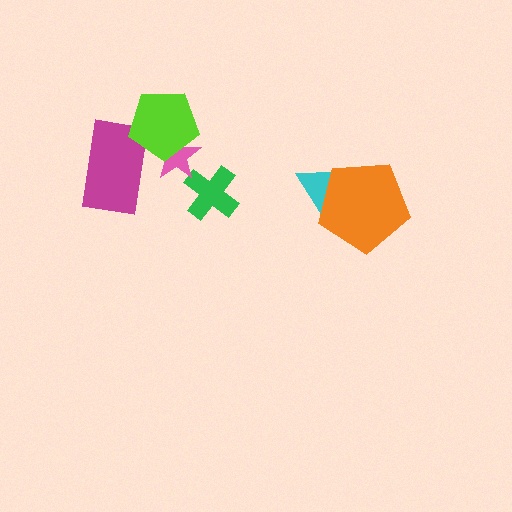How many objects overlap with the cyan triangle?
1 object overlaps with the cyan triangle.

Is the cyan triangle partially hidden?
Yes, it is partially covered by another shape.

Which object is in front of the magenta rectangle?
The lime pentagon is in front of the magenta rectangle.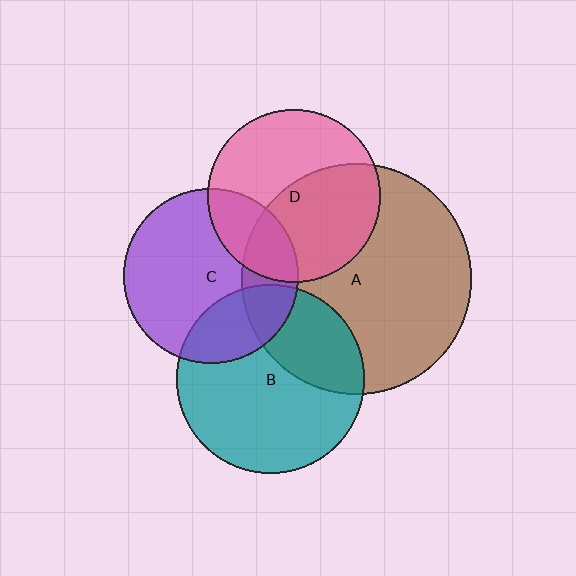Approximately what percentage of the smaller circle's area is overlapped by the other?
Approximately 50%.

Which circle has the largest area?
Circle A (brown).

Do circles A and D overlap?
Yes.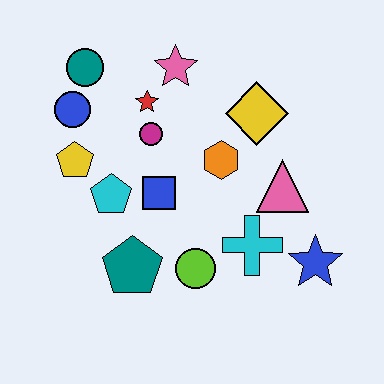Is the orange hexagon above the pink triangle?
Yes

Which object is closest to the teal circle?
The blue circle is closest to the teal circle.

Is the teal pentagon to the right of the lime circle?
No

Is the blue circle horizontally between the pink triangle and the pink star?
No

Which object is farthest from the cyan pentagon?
The blue star is farthest from the cyan pentagon.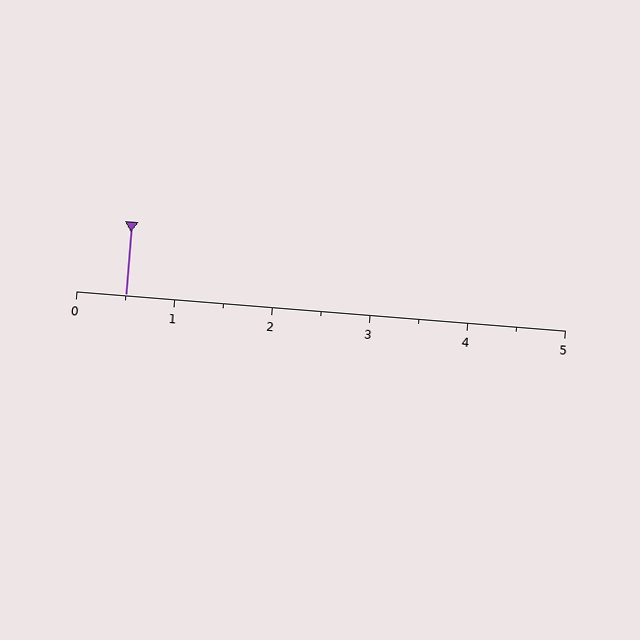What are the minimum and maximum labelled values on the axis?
The axis runs from 0 to 5.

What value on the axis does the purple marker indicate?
The marker indicates approximately 0.5.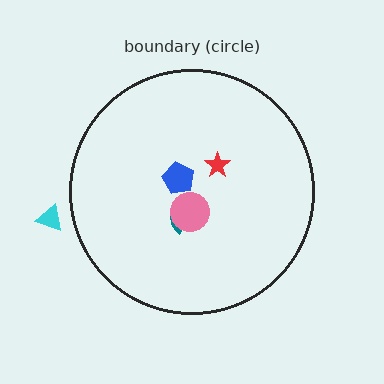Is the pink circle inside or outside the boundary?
Inside.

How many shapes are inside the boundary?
4 inside, 1 outside.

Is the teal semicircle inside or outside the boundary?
Inside.